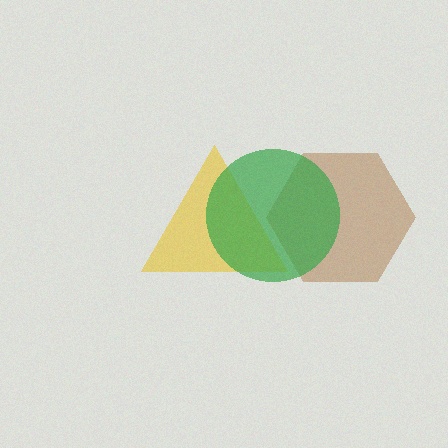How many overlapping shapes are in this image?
There are 3 overlapping shapes in the image.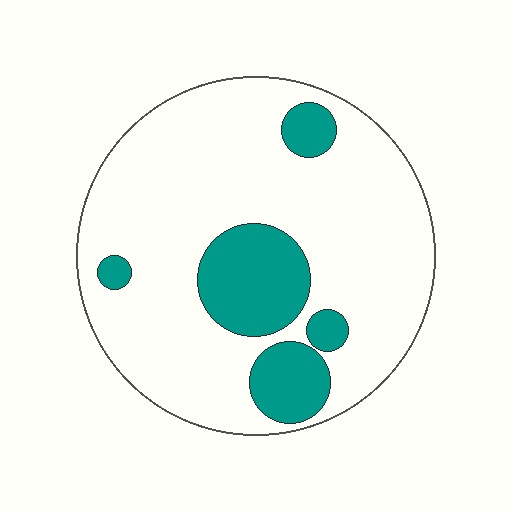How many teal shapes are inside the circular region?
5.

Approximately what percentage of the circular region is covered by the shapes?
Approximately 20%.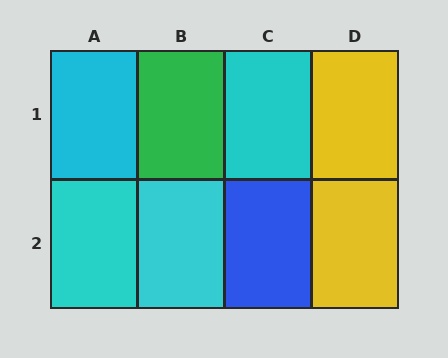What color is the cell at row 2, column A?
Cyan.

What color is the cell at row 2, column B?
Cyan.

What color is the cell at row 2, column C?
Blue.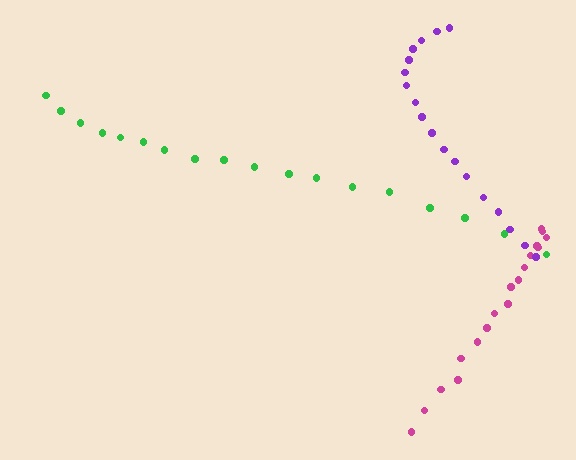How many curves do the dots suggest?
There are 3 distinct paths.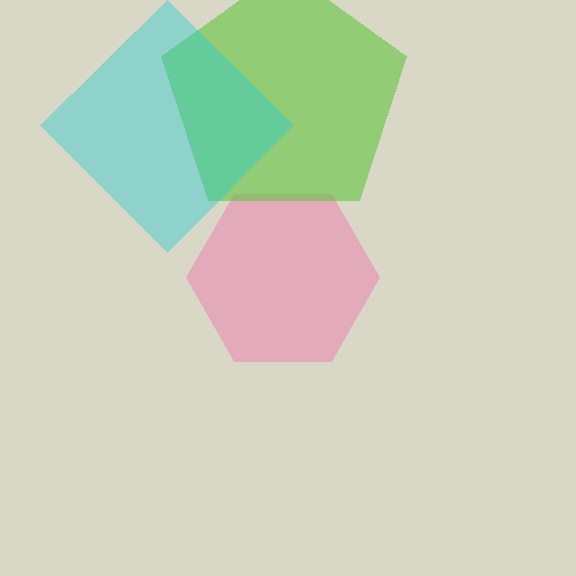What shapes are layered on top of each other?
The layered shapes are: a pink hexagon, a lime pentagon, a cyan diamond.